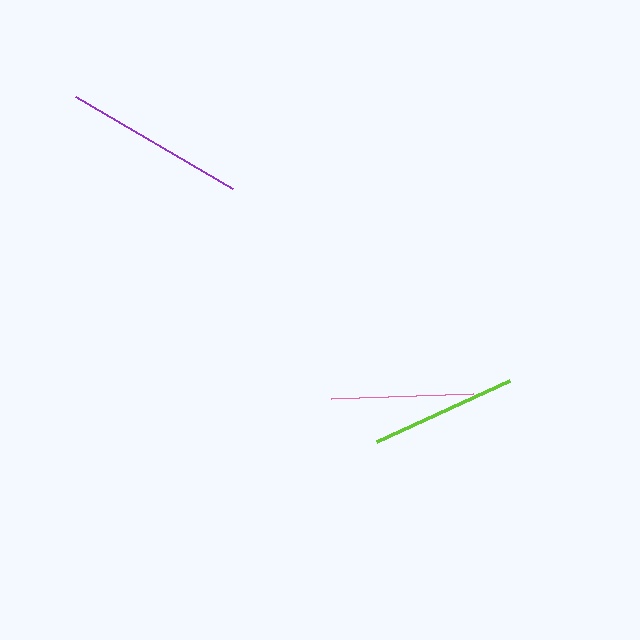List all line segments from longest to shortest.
From longest to shortest: purple, lime, pink.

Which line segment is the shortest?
The pink line is the shortest at approximately 142 pixels.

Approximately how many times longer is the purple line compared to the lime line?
The purple line is approximately 1.2 times the length of the lime line.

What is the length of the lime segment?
The lime segment is approximately 147 pixels long.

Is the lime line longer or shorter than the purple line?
The purple line is longer than the lime line.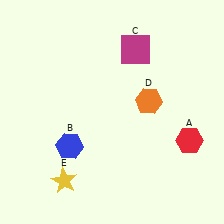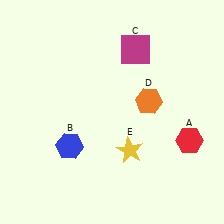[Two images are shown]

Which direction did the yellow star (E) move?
The yellow star (E) moved right.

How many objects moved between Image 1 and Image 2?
1 object moved between the two images.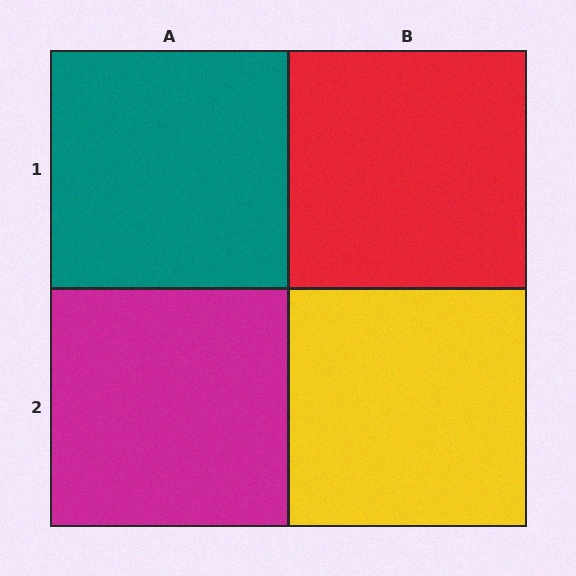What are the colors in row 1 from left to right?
Teal, red.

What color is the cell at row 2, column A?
Magenta.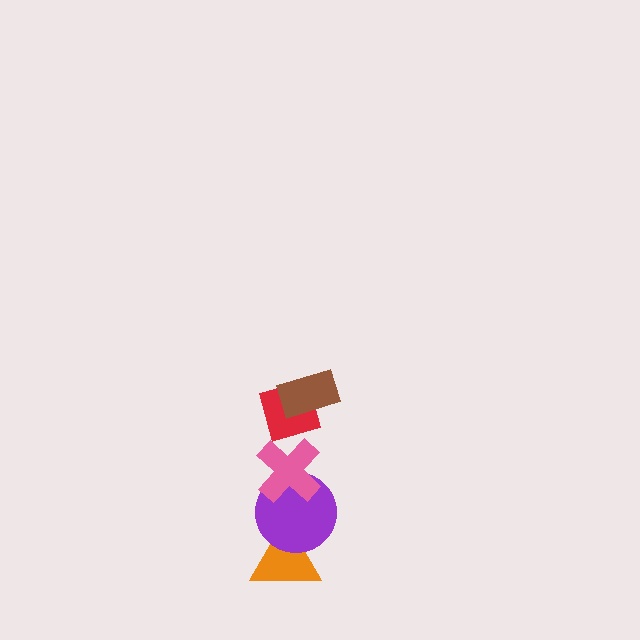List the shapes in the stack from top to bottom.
From top to bottom: the brown rectangle, the red diamond, the pink cross, the purple circle, the orange triangle.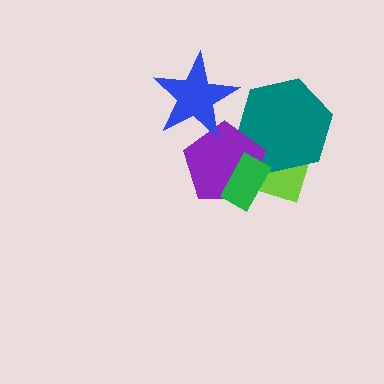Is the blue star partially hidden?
No, no other shape covers it.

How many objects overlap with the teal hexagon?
2 objects overlap with the teal hexagon.